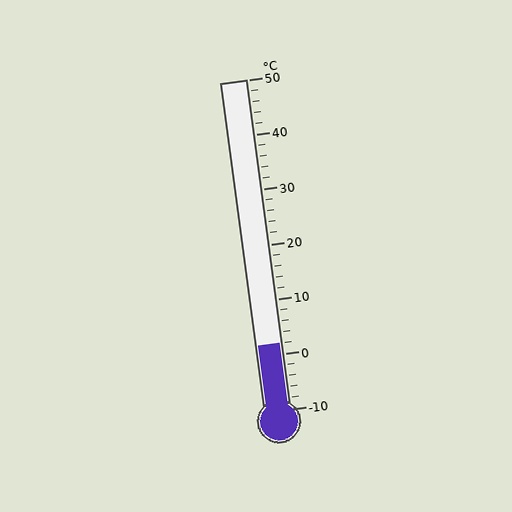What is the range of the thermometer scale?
The thermometer scale ranges from -10°C to 50°C.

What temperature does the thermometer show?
The thermometer shows approximately 2°C.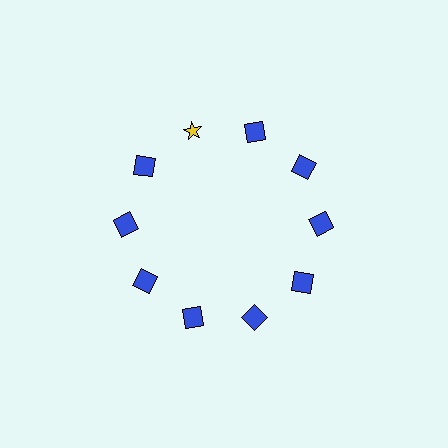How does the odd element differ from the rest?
It differs in both color (yellow instead of blue) and shape (star instead of square).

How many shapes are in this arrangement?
There are 10 shapes arranged in a ring pattern.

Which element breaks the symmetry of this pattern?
The yellow star at roughly the 11 o'clock position breaks the symmetry. All other shapes are blue squares.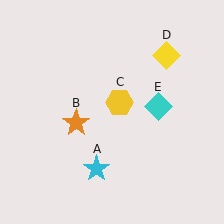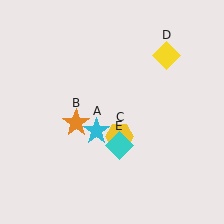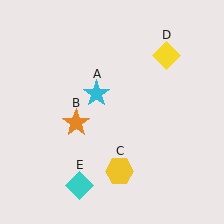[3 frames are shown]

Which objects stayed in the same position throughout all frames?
Orange star (object B) and yellow diamond (object D) remained stationary.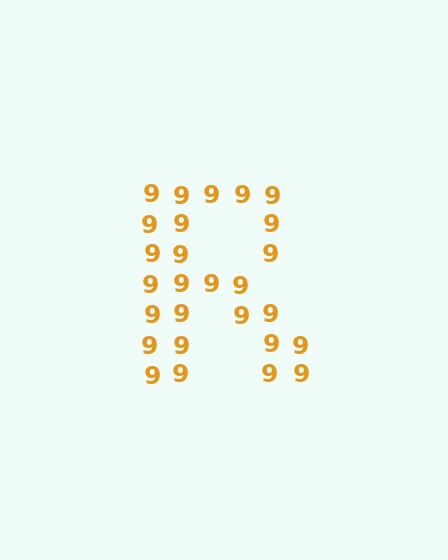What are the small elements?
The small elements are digit 9's.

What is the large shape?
The large shape is the letter R.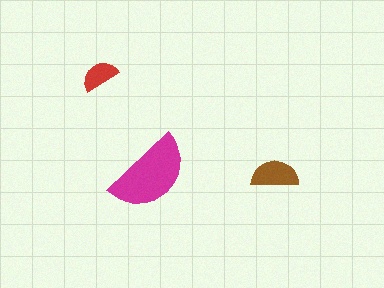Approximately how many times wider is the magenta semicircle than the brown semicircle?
About 2 times wider.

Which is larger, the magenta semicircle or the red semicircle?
The magenta one.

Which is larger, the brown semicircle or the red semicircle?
The brown one.